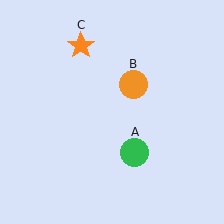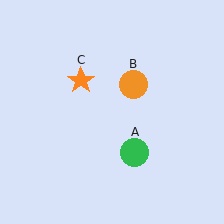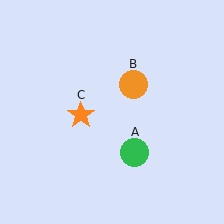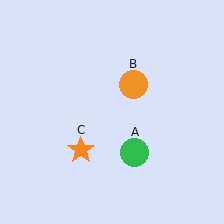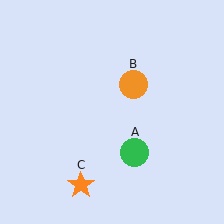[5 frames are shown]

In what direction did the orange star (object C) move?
The orange star (object C) moved down.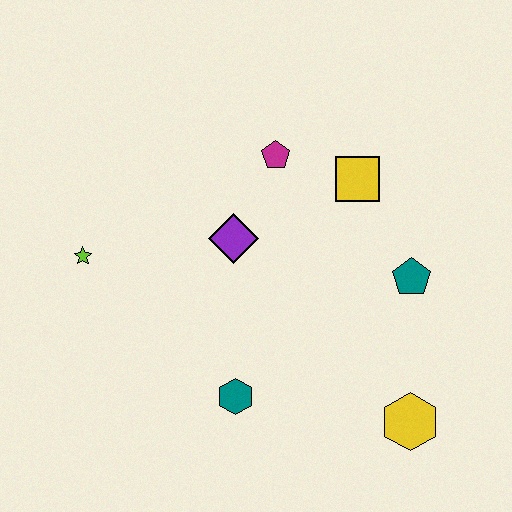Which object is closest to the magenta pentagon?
The yellow square is closest to the magenta pentagon.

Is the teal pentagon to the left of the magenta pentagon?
No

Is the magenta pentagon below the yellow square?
No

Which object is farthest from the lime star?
The yellow hexagon is farthest from the lime star.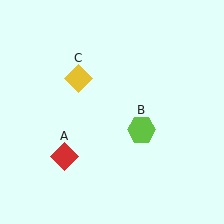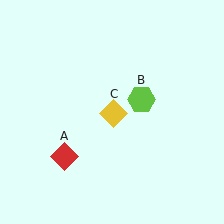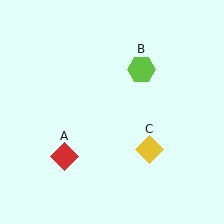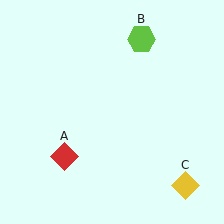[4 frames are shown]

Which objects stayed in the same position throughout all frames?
Red diamond (object A) remained stationary.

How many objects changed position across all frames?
2 objects changed position: lime hexagon (object B), yellow diamond (object C).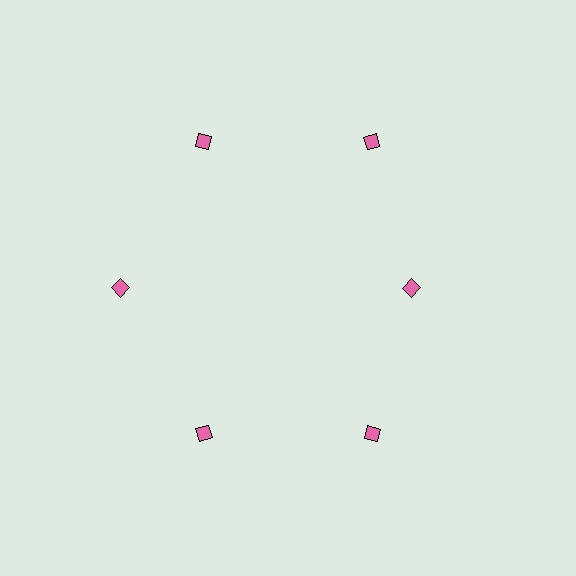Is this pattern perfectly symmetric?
No. The 6 pink diamonds are arranged in a ring, but one element near the 3 o'clock position is pulled inward toward the center, breaking the 6-fold rotational symmetry.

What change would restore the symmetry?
The symmetry would be restored by moving it outward, back onto the ring so that all 6 diamonds sit at equal angles and equal distance from the center.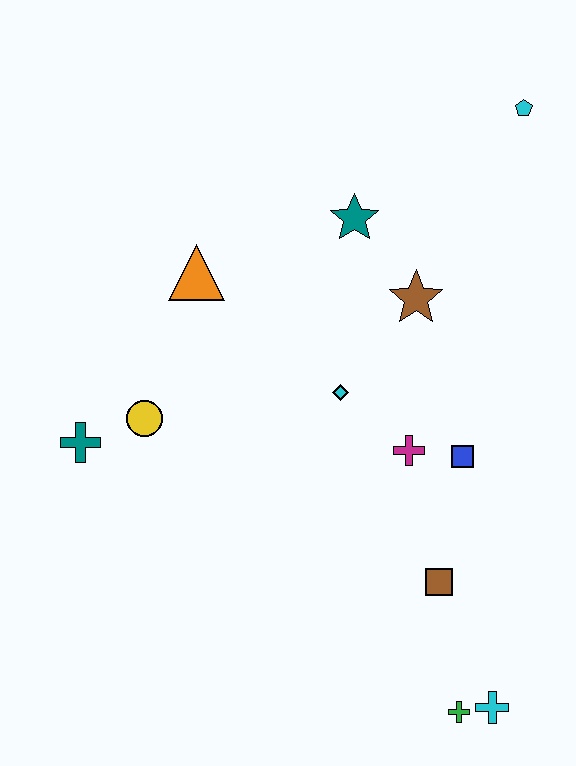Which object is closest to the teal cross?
The yellow circle is closest to the teal cross.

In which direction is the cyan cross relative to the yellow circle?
The cyan cross is to the right of the yellow circle.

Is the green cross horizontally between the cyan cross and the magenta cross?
Yes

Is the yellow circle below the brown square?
No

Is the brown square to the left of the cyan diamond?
No